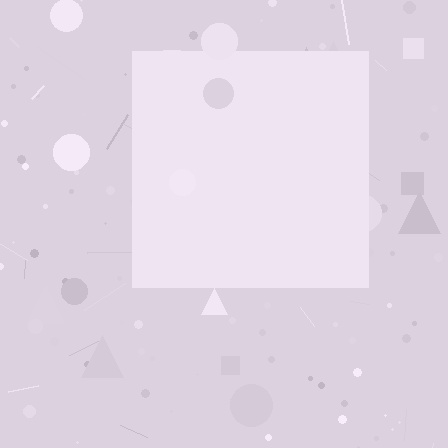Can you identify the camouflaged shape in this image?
The camouflaged shape is a square.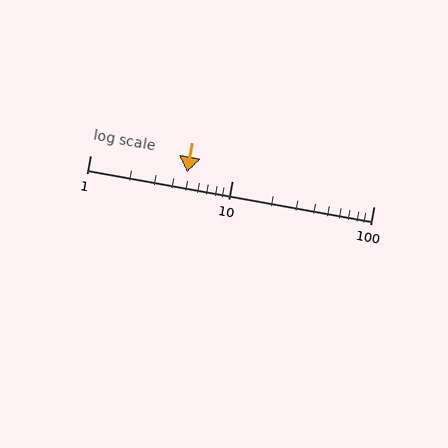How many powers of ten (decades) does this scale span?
The scale spans 2 decades, from 1 to 100.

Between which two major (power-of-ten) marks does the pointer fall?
The pointer is between 1 and 10.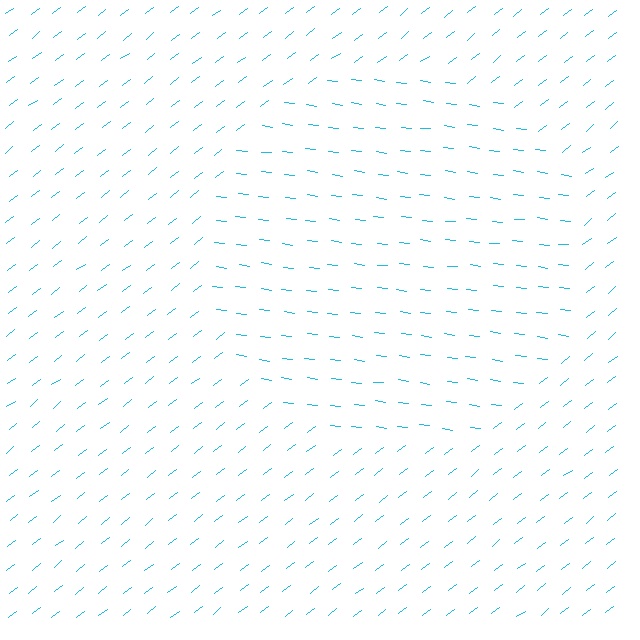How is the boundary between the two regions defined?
The boundary is defined purely by a change in line orientation (approximately 45 degrees difference). All lines are the same color and thickness.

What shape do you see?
I see a circle.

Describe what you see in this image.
The image is filled with small cyan line segments. A circle region in the image has lines oriented differently from the surrounding lines, creating a visible texture boundary.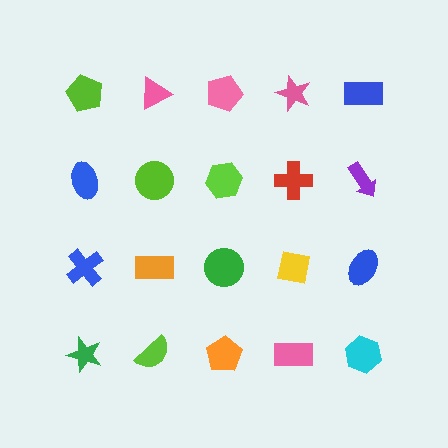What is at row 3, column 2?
An orange rectangle.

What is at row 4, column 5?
A cyan hexagon.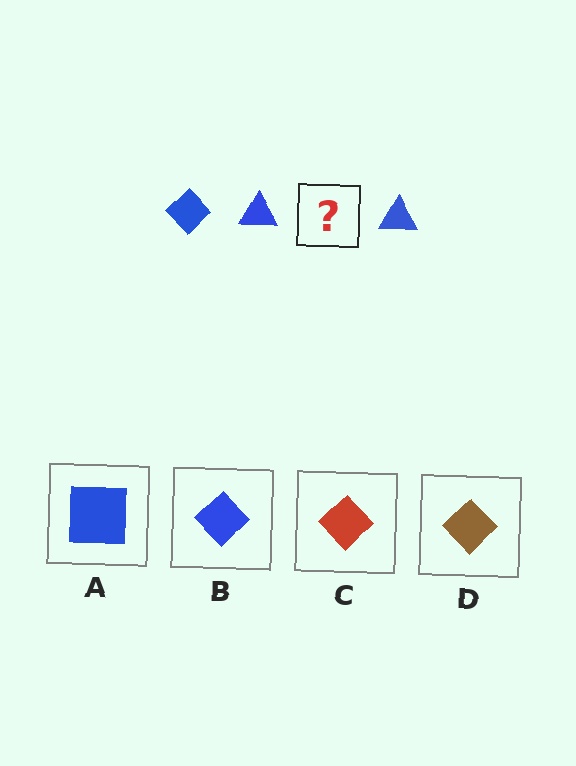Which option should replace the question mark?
Option B.